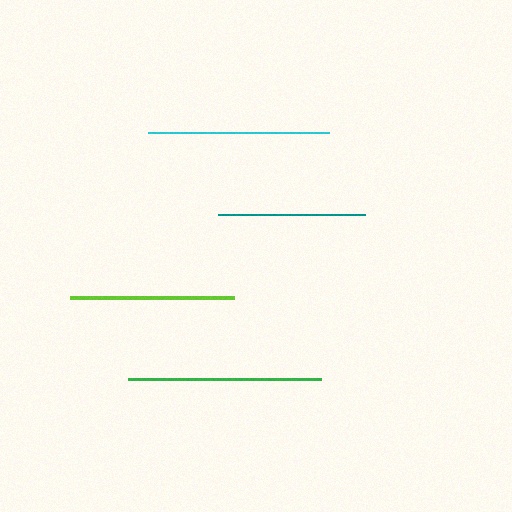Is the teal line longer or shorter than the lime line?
The lime line is longer than the teal line.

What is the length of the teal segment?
The teal segment is approximately 147 pixels long.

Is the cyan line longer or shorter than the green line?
The green line is longer than the cyan line.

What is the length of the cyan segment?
The cyan segment is approximately 181 pixels long.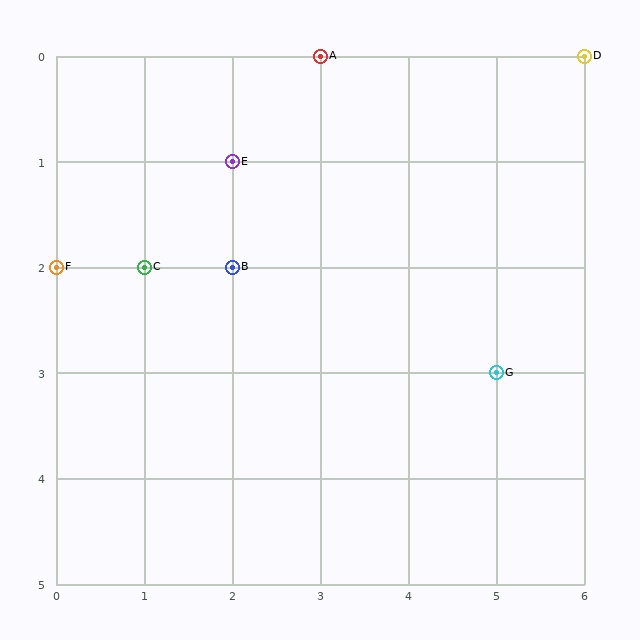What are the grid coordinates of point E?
Point E is at grid coordinates (2, 1).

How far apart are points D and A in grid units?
Points D and A are 3 columns apart.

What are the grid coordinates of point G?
Point G is at grid coordinates (5, 3).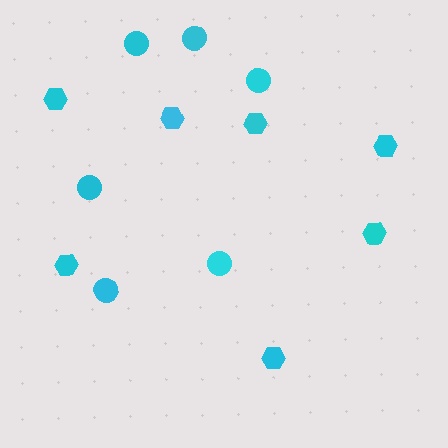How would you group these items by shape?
There are 2 groups: one group of hexagons (7) and one group of circles (6).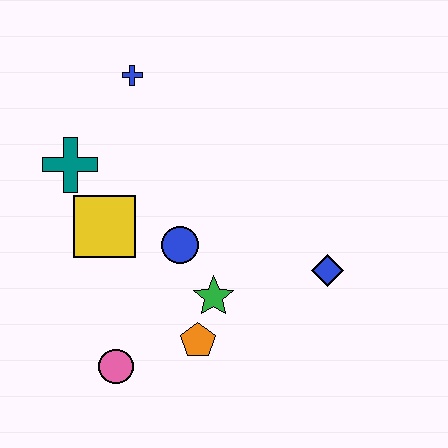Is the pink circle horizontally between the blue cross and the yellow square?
Yes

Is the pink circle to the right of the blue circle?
No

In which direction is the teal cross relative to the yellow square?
The teal cross is above the yellow square.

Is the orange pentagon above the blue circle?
No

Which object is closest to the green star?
The orange pentagon is closest to the green star.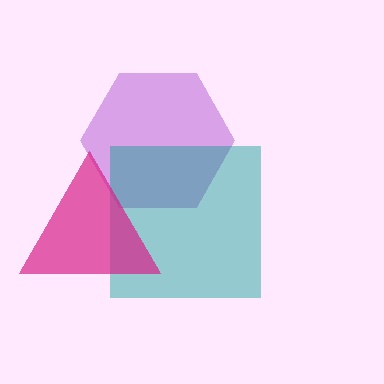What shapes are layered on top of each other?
The layered shapes are: a purple hexagon, a teal square, a magenta triangle.